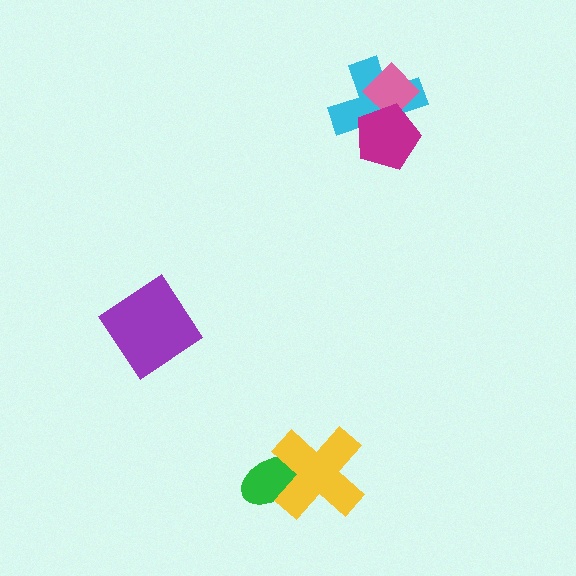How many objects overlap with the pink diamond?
2 objects overlap with the pink diamond.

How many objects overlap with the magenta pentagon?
2 objects overlap with the magenta pentagon.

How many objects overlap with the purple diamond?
0 objects overlap with the purple diamond.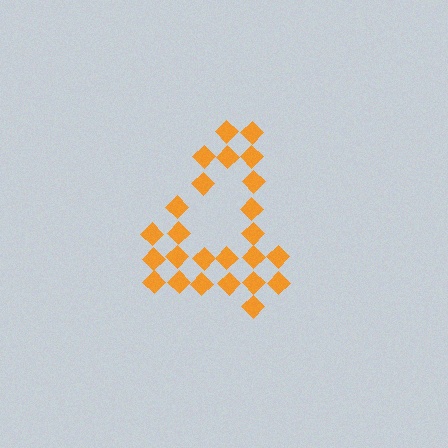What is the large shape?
The large shape is the digit 4.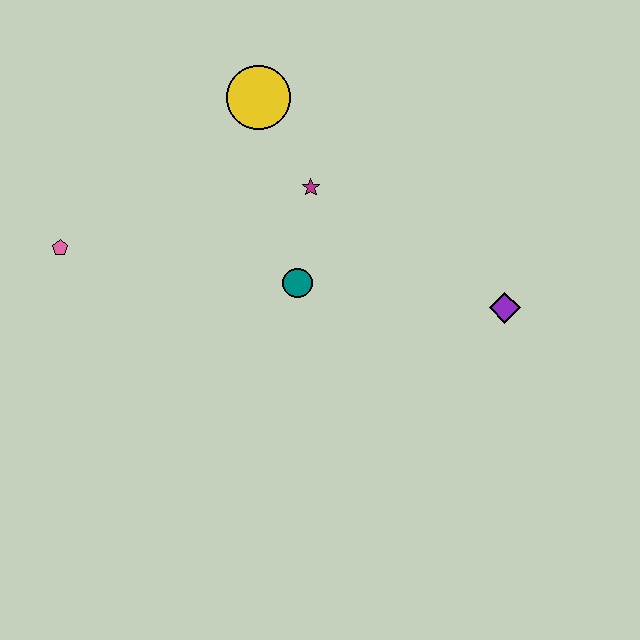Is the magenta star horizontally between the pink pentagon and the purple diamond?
Yes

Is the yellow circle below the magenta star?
No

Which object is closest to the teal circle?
The magenta star is closest to the teal circle.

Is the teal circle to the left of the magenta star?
Yes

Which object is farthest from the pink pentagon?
The purple diamond is farthest from the pink pentagon.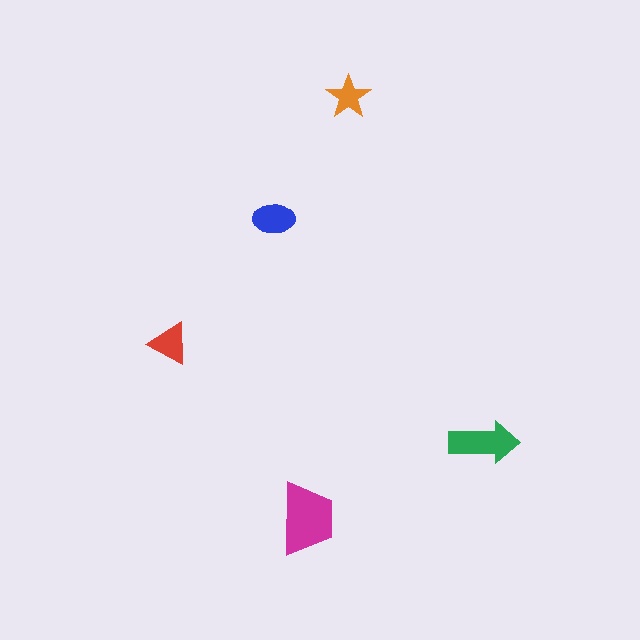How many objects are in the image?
There are 5 objects in the image.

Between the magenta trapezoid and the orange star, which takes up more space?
The magenta trapezoid.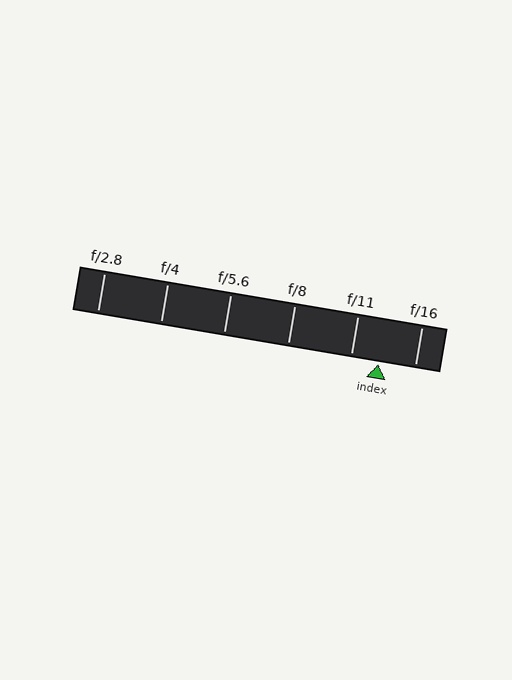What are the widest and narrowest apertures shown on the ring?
The widest aperture shown is f/2.8 and the narrowest is f/16.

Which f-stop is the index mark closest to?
The index mark is closest to f/11.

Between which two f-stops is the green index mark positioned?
The index mark is between f/11 and f/16.